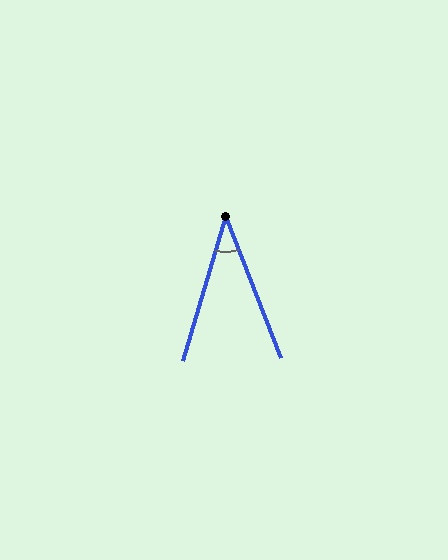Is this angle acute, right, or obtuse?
It is acute.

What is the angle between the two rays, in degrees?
Approximately 38 degrees.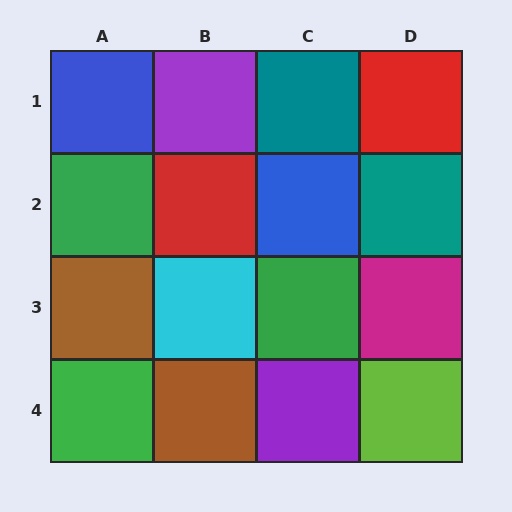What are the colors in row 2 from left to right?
Green, red, blue, teal.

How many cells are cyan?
1 cell is cyan.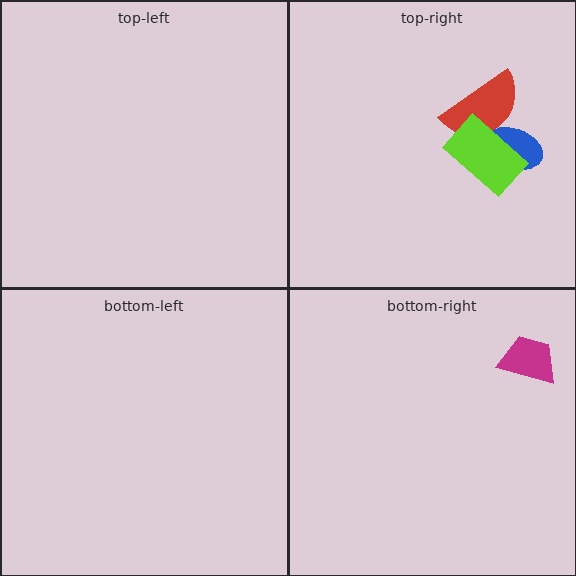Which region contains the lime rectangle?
The top-right region.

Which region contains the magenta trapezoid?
The bottom-right region.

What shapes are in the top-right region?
The blue ellipse, the red semicircle, the lime rectangle.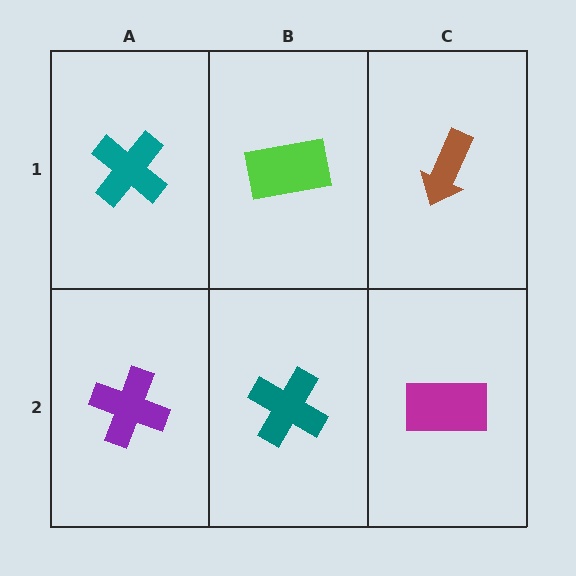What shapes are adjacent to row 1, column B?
A teal cross (row 2, column B), a teal cross (row 1, column A), a brown arrow (row 1, column C).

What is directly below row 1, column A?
A purple cross.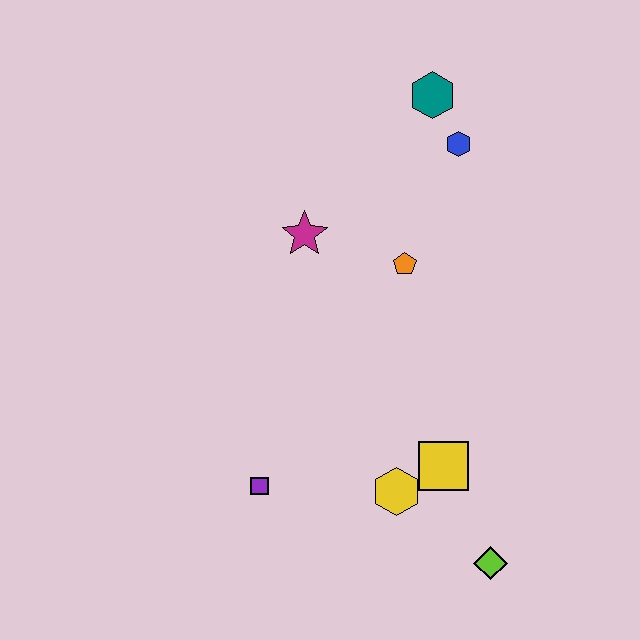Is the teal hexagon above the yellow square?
Yes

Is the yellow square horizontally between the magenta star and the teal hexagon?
No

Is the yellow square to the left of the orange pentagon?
No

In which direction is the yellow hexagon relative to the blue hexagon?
The yellow hexagon is below the blue hexagon.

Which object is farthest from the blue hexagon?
The lime diamond is farthest from the blue hexagon.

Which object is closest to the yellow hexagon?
The yellow square is closest to the yellow hexagon.